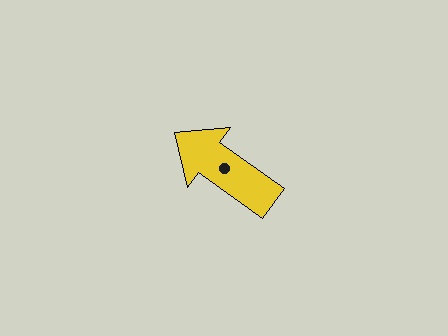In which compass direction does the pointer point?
Northwest.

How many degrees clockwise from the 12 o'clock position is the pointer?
Approximately 306 degrees.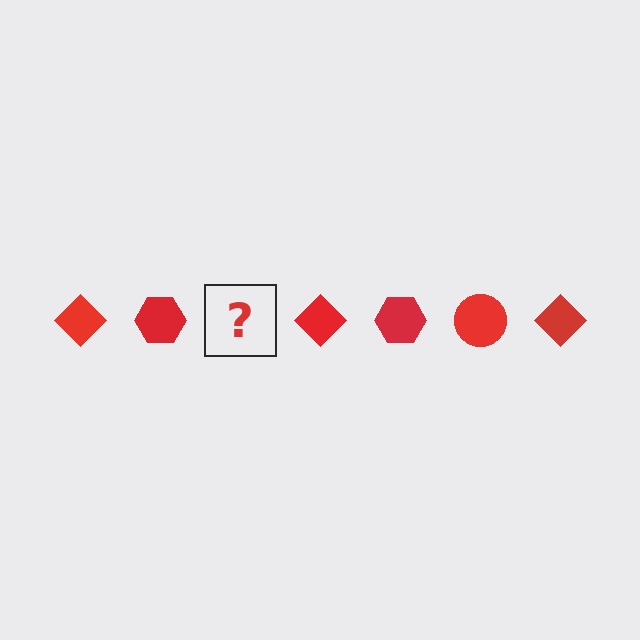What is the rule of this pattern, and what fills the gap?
The rule is that the pattern cycles through diamond, hexagon, circle shapes in red. The gap should be filled with a red circle.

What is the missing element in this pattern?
The missing element is a red circle.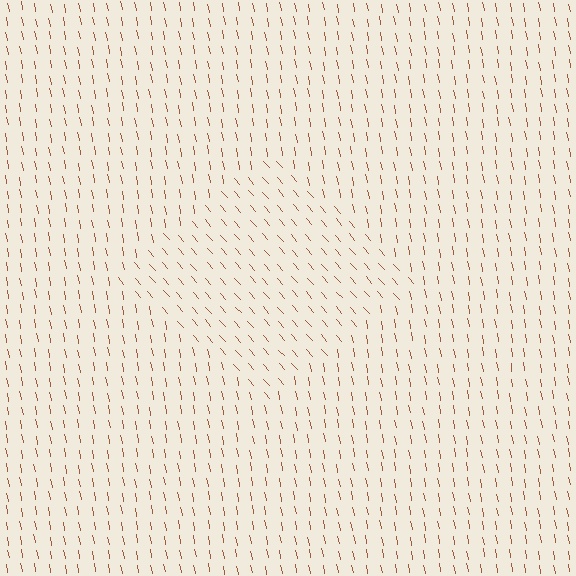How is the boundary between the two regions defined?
The boundary is defined purely by a change in line orientation (approximately 31 degrees difference). All lines are the same color and thickness.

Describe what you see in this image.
The image is filled with small brown line segments. A diamond region in the image has lines oriented differently from the surrounding lines, creating a visible texture boundary.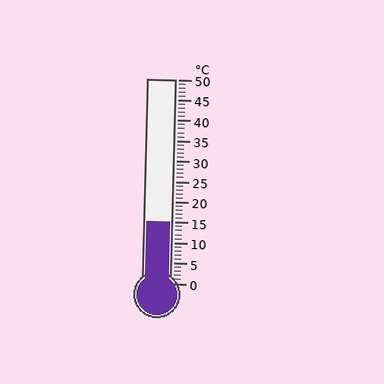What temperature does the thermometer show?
The thermometer shows approximately 15°C.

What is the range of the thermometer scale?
The thermometer scale ranges from 0°C to 50°C.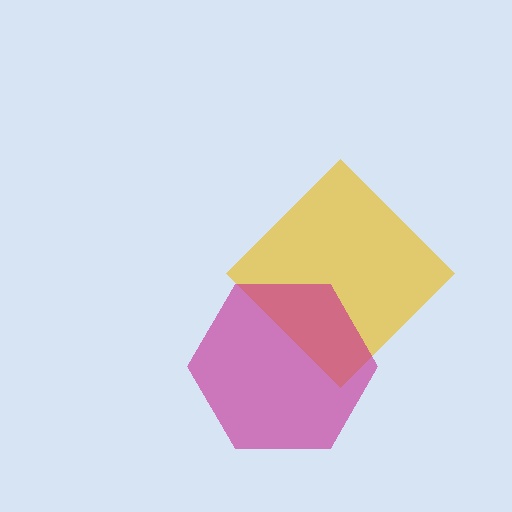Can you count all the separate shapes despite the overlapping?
Yes, there are 2 separate shapes.